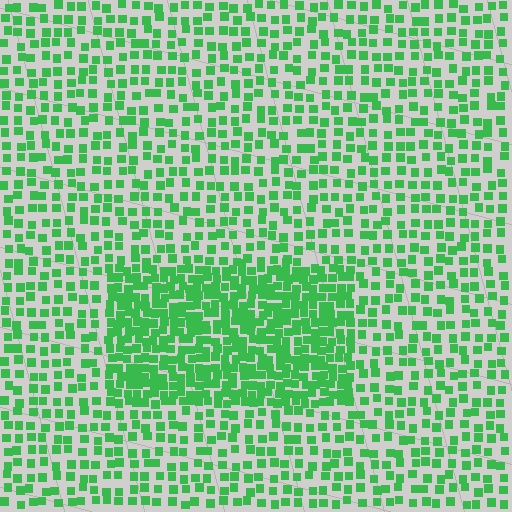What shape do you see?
I see a rectangle.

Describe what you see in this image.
The image contains small green elements arranged at two different densities. A rectangle-shaped region is visible where the elements are more densely packed than the surrounding area.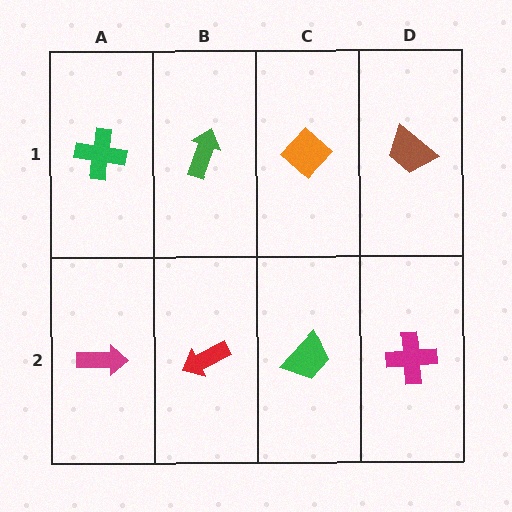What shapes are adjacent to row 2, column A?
A green cross (row 1, column A), a red arrow (row 2, column B).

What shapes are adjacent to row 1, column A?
A magenta arrow (row 2, column A), a green arrow (row 1, column B).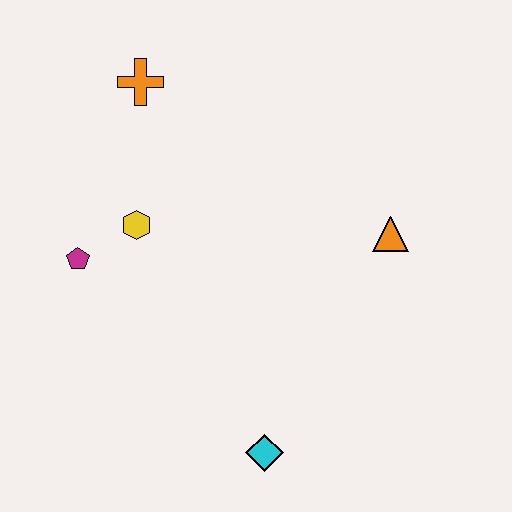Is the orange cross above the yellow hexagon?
Yes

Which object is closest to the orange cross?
The yellow hexagon is closest to the orange cross.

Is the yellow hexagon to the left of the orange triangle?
Yes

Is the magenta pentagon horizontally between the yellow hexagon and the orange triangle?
No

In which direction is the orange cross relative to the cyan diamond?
The orange cross is above the cyan diamond.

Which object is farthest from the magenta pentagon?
The orange triangle is farthest from the magenta pentagon.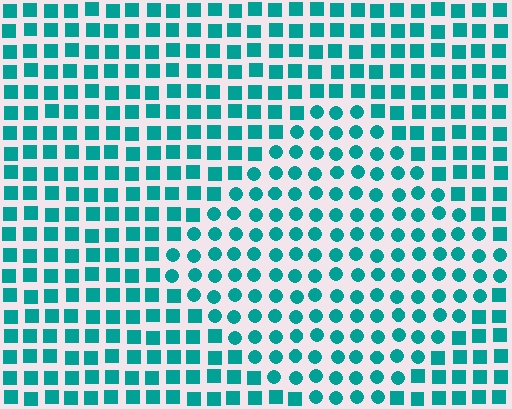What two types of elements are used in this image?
The image uses circles inside the diamond region and squares outside it.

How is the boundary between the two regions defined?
The boundary is defined by a change in element shape: circles inside vs. squares outside. All elements share the same color and spacing.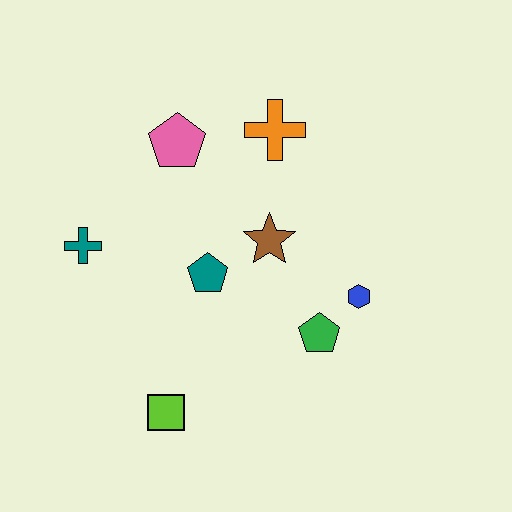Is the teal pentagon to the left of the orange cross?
Yes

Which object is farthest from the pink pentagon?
The lime square is farthest from the pink pentagon.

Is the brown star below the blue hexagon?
No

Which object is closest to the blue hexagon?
The green pentagon is closest to the blue hexagon.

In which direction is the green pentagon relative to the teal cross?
The green pentagon is to the right of the teal cross.